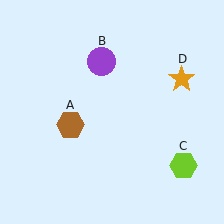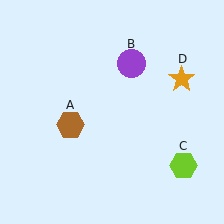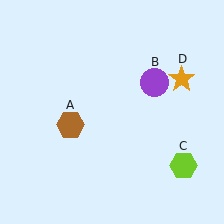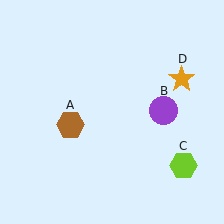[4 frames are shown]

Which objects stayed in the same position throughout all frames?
Brown hexagon (object A) and lime hexagon (object C) and orange star (object D) remained stationary.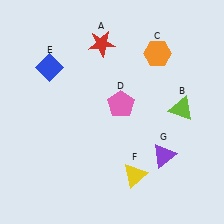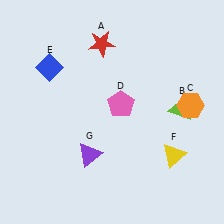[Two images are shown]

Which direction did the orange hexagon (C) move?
The orange hexagon (C) moved down.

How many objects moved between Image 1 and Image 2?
3 objects moved between the two images.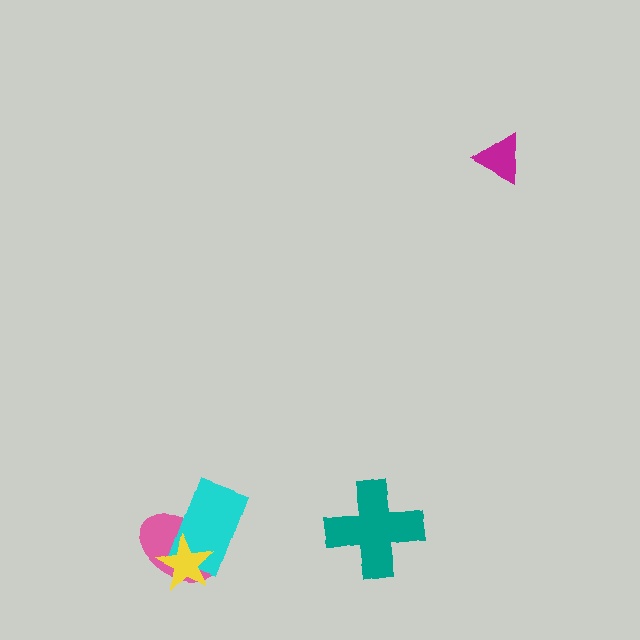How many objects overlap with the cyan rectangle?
2 objects overlap with the cyan rectangle.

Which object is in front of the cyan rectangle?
The yellow star is in front of the cyan rectangle.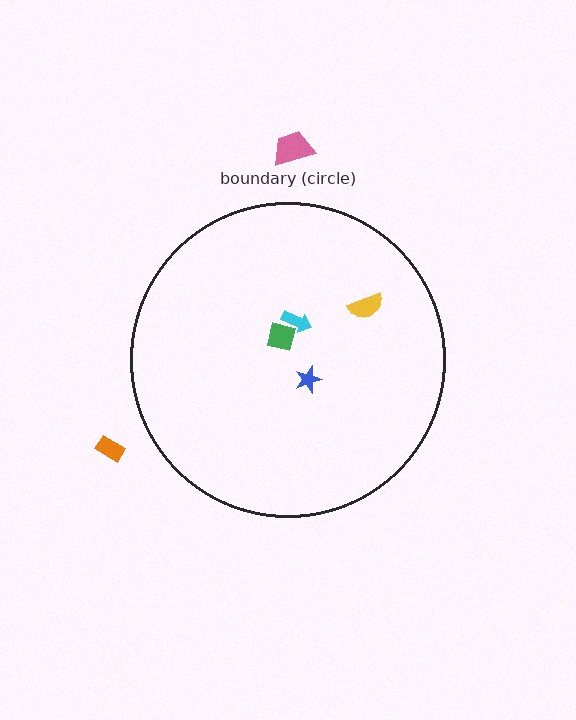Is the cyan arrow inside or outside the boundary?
Inside.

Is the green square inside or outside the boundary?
Inside.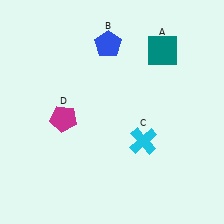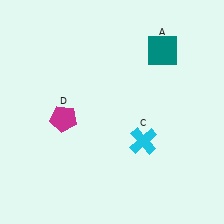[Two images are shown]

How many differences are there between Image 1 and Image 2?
There is 1 difference between the two images.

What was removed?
The blue pentagon (B) was removed in Image 2.